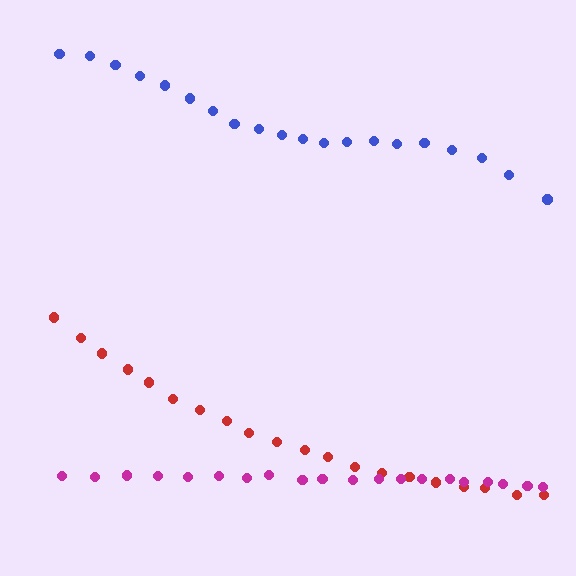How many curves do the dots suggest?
There are 3 distinct paths.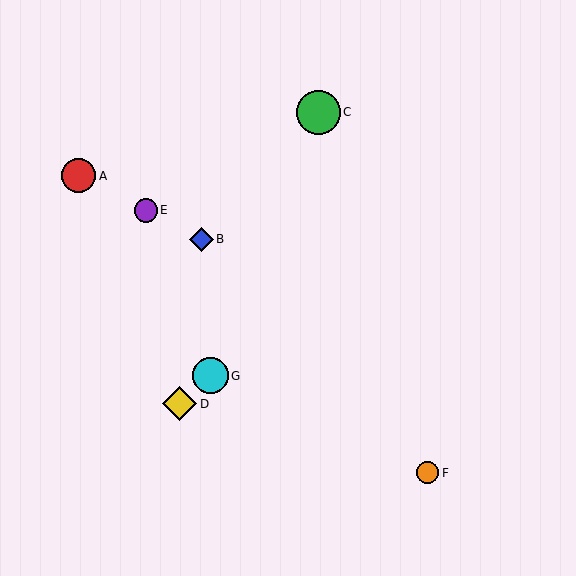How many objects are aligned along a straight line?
3 objects (A, B, E) are aligned along a straight line.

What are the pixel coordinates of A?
Object A is at (78, 176).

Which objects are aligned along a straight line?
Objects A, B, E are aligned along a straight line.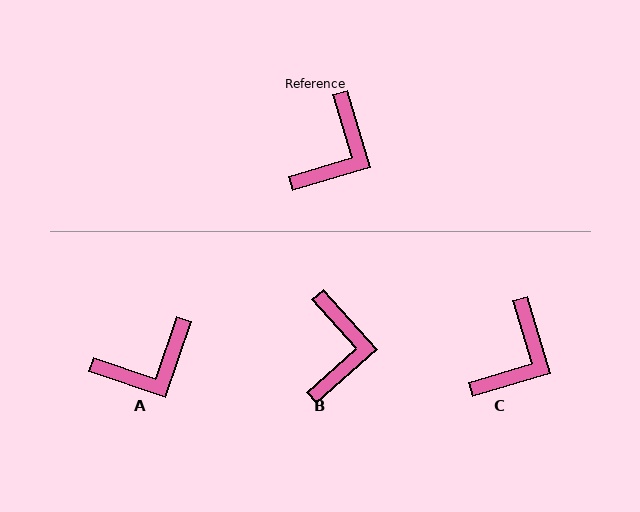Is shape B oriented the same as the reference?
No, it is off by about 25 degrees.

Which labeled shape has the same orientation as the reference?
C.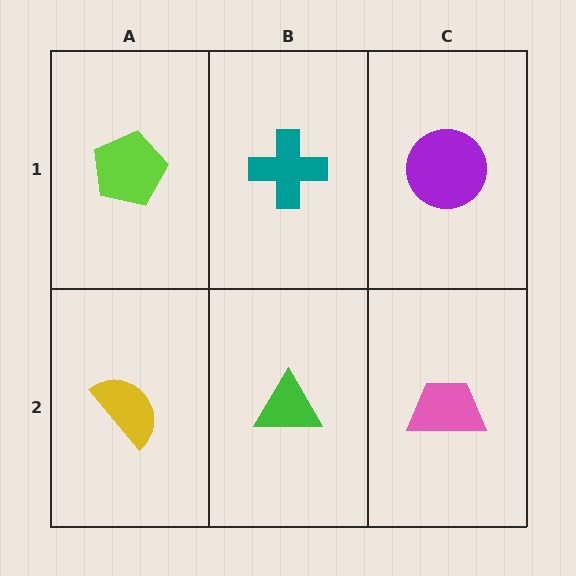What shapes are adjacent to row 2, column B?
A teal cross (row 1, column B), a yellow semicircle (row 2, column A), a pink trapezoid (row 2, column C).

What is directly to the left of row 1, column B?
A lime pentagon.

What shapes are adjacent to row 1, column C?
A pink trapezoid (row 2, column C), a teal cross (row 1, column B).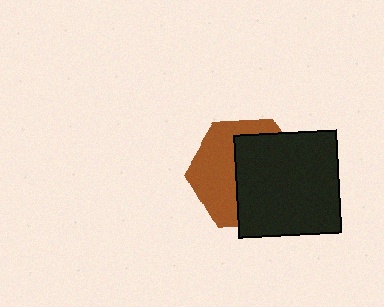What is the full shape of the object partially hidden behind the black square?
The partially hidden object is a brown hexagon.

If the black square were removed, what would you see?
You would see the complete brown hexagon.